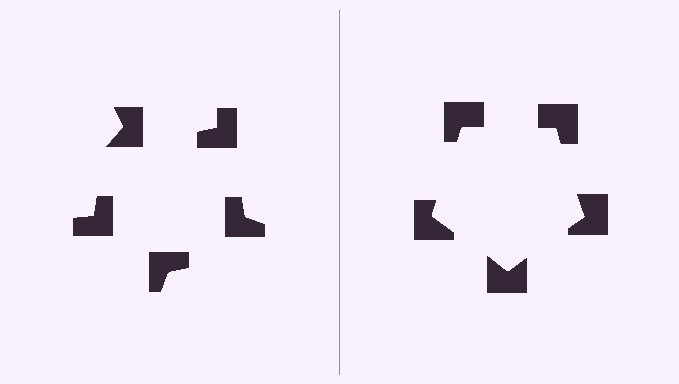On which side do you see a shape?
An illusory pentagon appears on the right side. On the left side the wedge cuts are rotated, so no coherent shape forms.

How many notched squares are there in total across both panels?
10 — 5 on each side.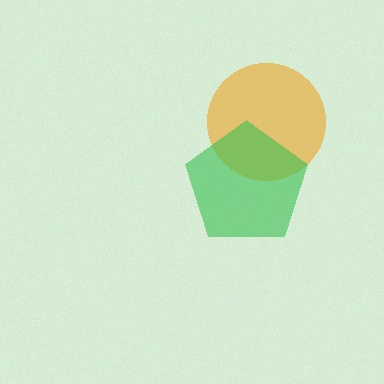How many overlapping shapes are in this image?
There are 2 overlapping shapes in the image.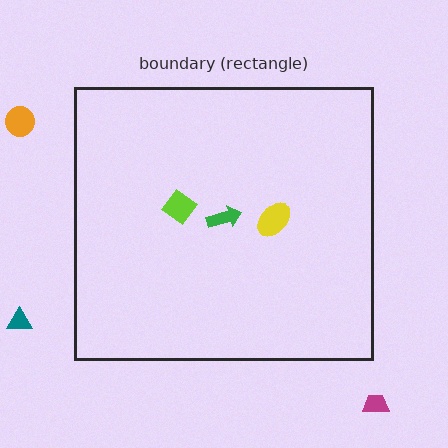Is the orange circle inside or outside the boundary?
Outside.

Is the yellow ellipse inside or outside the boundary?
Inside.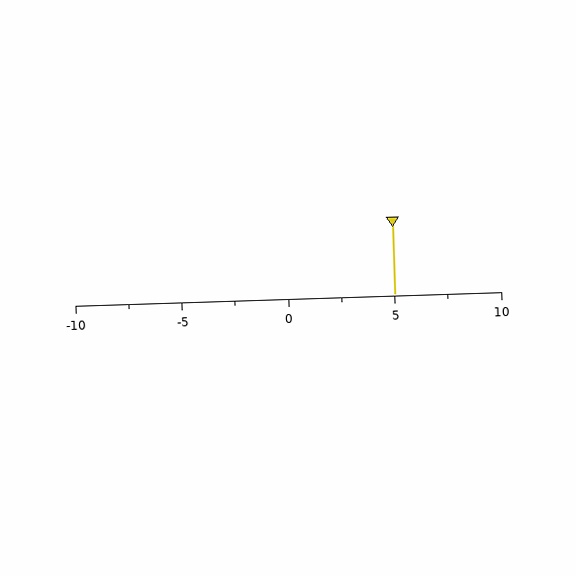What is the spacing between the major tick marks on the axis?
The major ticks are spaced 5 apart.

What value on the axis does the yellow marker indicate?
The marker indicates approximately 5.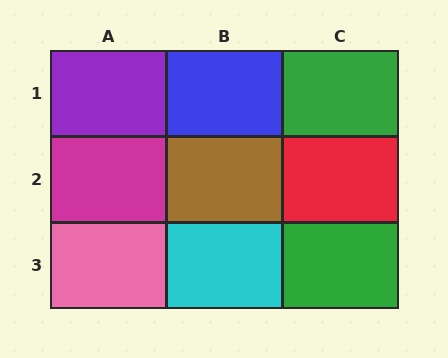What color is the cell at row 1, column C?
Green.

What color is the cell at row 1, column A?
Purple.